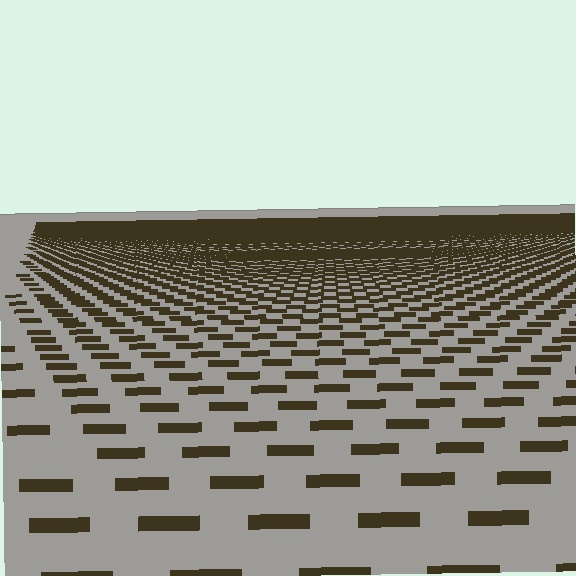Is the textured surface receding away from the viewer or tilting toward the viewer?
The surface is receding away from the viewer. Texture elements get smaller and denser toward the top.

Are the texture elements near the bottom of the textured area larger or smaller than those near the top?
Larger. Near the bottom, elements are closer to the viewer and appear at a bigger on-screen size.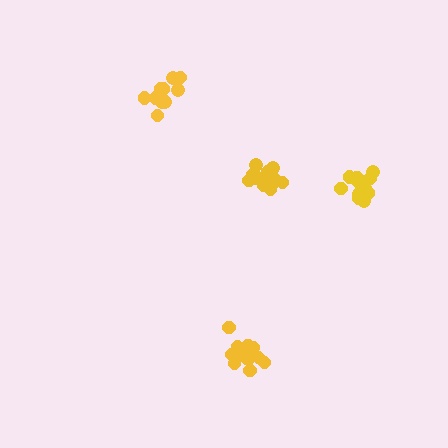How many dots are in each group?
Group 1: 16 dots, Group 2: 12 dots, Group 3: 14 dots, Group 4: 16 dots (58 total).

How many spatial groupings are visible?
There are 4 spatial groupings.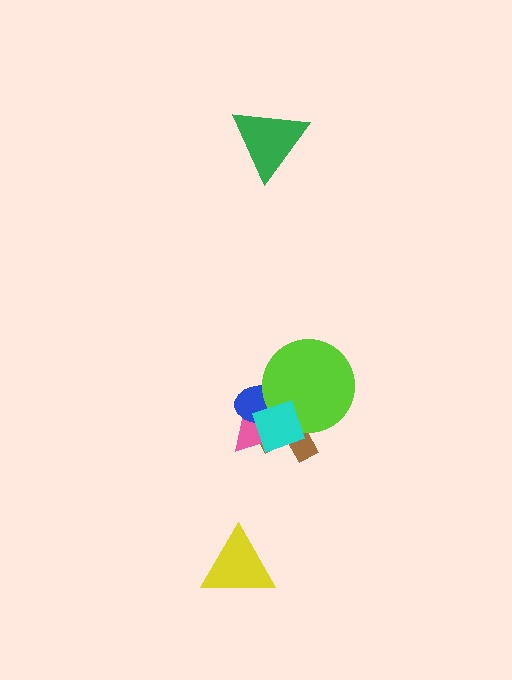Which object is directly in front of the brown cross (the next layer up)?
The pink triangle is directly in front of the brown cross.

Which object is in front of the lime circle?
The cyan diamond is in front of the lime circle.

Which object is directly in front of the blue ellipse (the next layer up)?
The lime circle is directly in front of the blue ellipse.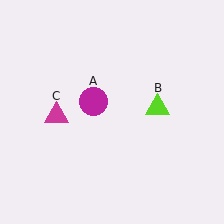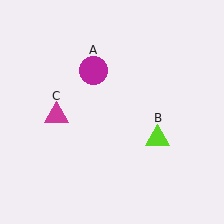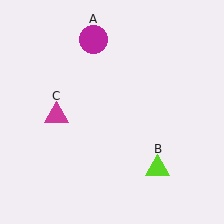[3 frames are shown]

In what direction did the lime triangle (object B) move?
The lime triangle (object B) moved down.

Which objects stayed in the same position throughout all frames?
Magenta triangle (object C) remained stationary.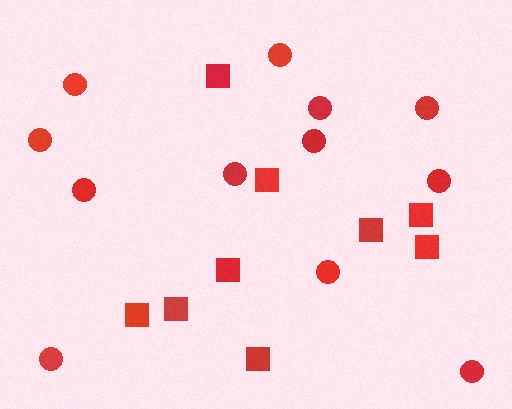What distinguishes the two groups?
There are 2 groups: one group of circles (12) and one group of squares (9).